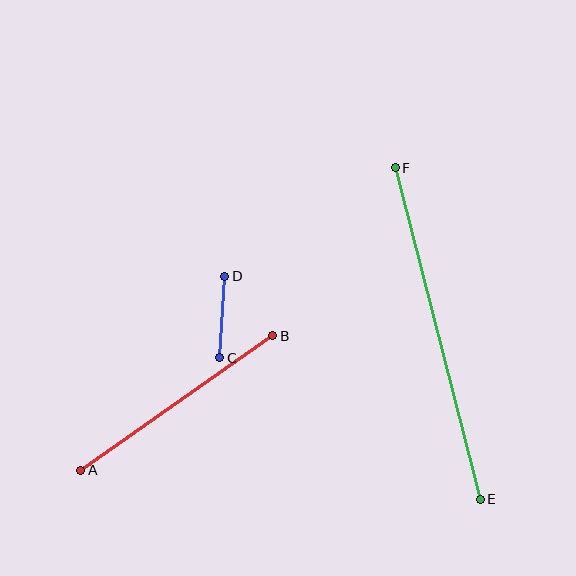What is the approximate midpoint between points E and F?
The midpoint is at approximately (438, 334) pixels.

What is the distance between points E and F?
The distance is approximately 342 pixels.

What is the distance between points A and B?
The distance is approximately 235 pixels.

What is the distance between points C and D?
The distance is approximately 82 pixels.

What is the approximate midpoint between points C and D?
The midpoint is at approximately (222, 317) pixels.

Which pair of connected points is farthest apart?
Points E and F are farthest apart.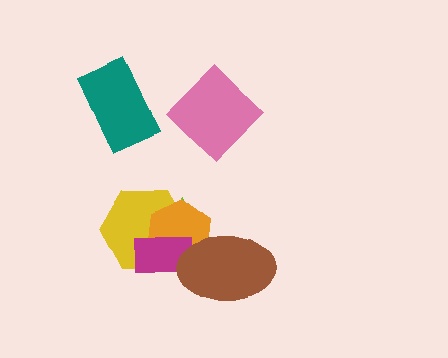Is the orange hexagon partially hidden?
Yes, it is partially covered by another shape.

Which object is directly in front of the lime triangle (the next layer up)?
The orange hexagon is directly in front of the lime triangle.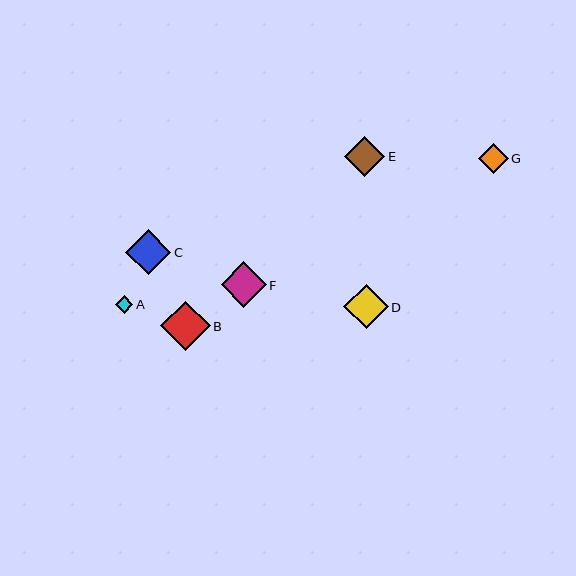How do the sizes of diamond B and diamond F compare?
Diamond B and diamond F are approximately the same size.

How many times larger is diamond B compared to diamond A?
Diamond B is approximately 2.8 times the size of diamond A.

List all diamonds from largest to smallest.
From largest to smallest: B, C, F, D, E, G, A.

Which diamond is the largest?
Diamond B is the largest with a size of approximately 49 pixels.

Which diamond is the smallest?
Diamond A is the smallest with a size of approximately 18 pixels.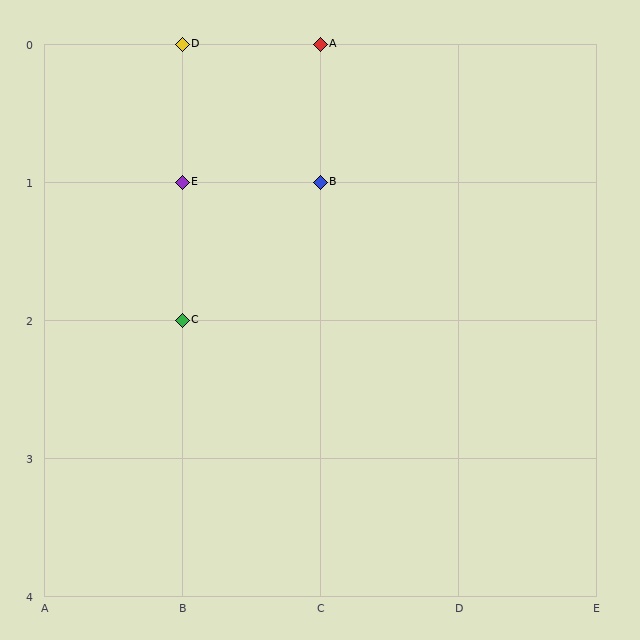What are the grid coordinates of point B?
Point B is at grid coordinates (C, 1).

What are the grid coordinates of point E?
Point E is at grid coordinates (B, 1).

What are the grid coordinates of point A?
Point A is at grid coordinates (C, 0).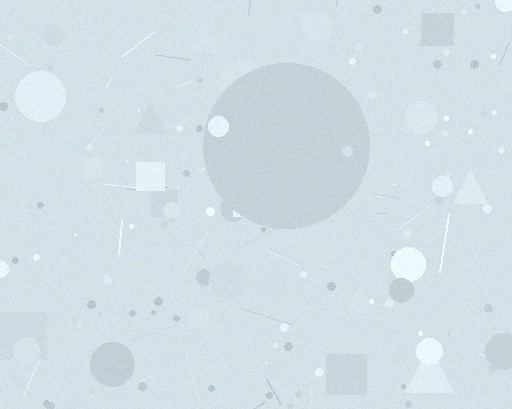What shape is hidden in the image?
A circle is hidden in the image.